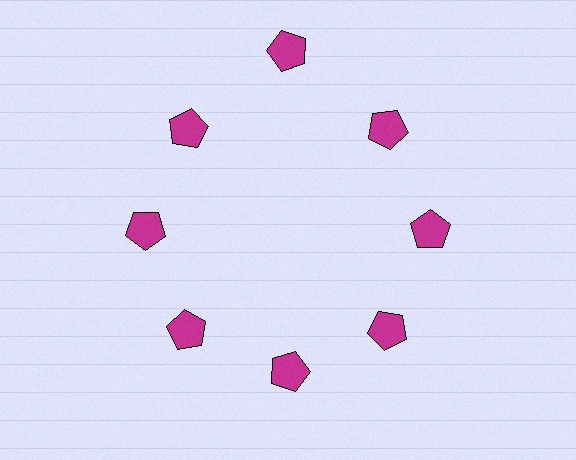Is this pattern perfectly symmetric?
No. The 8 magenta pentagons are arranged in a ring, but one element near the 12 o'clock position is pushed outward from the center, breaking the 8-fold rotational symmetry.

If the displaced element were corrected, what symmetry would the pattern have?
It would have 8-fold rotational symmetry — the pattern would map onto itself every 45 degrees.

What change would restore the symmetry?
The symmetry would be restored by moving it inward, back onto the ring so that all 8 pentagons sit at equal angles and equal distance from the center.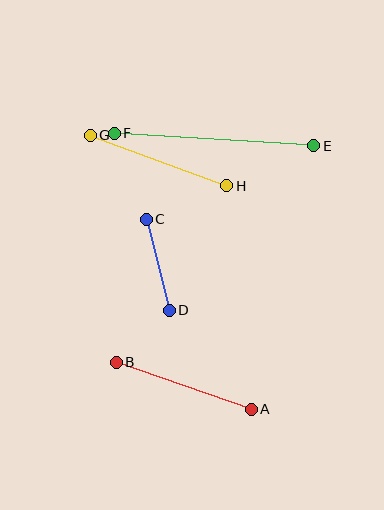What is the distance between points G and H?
The distance is approximately 146 pixels.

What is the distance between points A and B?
The distance is approximately 143 pixels.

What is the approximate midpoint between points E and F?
The midpoint is at approximately (214, 139) pixels.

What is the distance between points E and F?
The distance is approximately 200 pixels.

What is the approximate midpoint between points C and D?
The midpoint is at approximately (158, 265) pixels.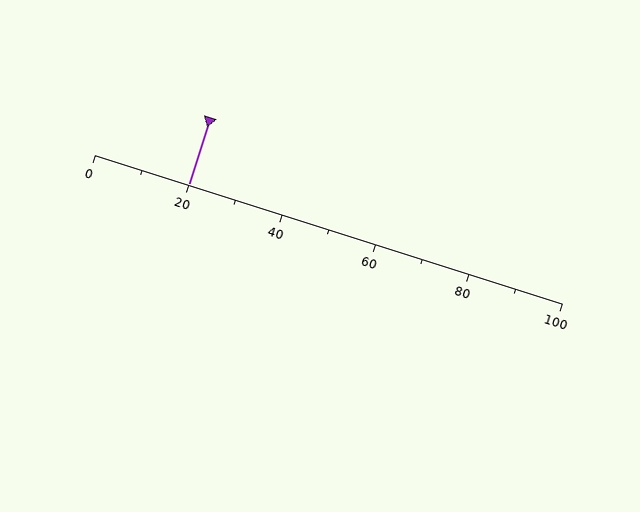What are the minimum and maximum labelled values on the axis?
The axis runs from 0 to 100.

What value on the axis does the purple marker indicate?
The marker indicates approximately 20.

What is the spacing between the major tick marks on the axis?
The major ticks are spaced 20 apart.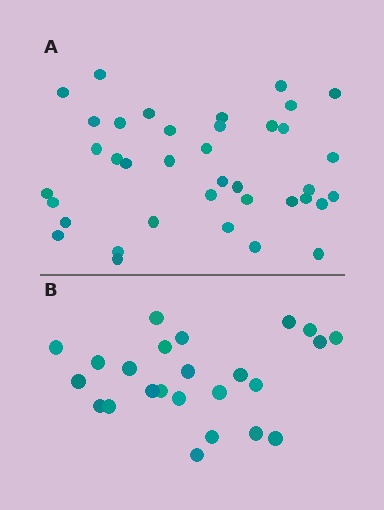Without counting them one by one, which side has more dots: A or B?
Region A (the top region) has more dots.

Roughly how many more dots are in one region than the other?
Region A has approximately 15 more dots than region B.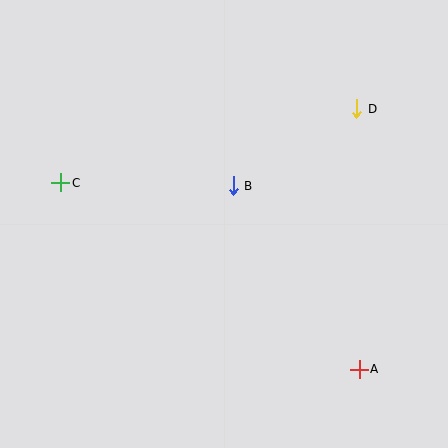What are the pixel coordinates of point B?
Point B is at (233, 186).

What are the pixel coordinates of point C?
Point C is at (61, 183).